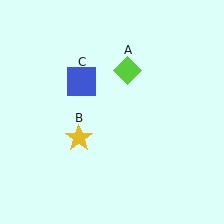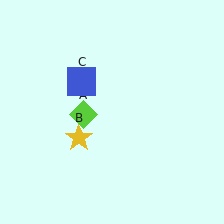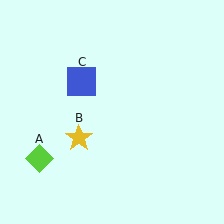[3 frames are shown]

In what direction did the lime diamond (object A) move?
The lime diamond (object A) moved down and to the left.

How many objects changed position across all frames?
1 object changed position: lime diamond (object A).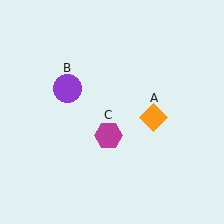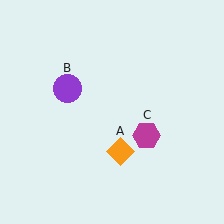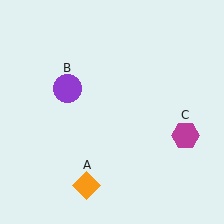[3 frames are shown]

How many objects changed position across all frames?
2 objects changed position: orange diamond (object A), magenta hexagon (object C).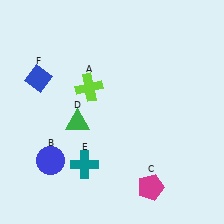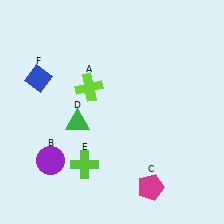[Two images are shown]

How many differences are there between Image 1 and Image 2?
There are 2 differences between the two images.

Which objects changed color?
B changed from blue to purple. E changed from teal to lime.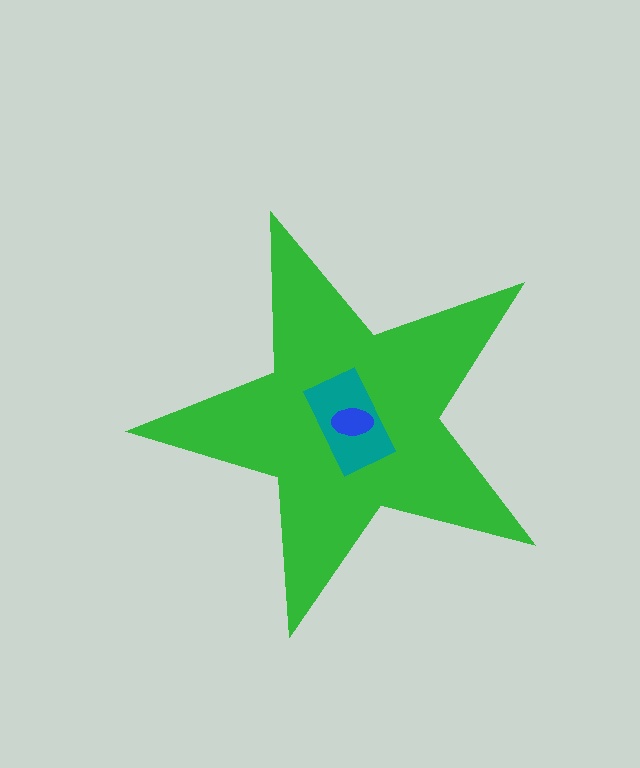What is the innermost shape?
The blue ellipse.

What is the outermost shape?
The green star.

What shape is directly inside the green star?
The teal rectangle.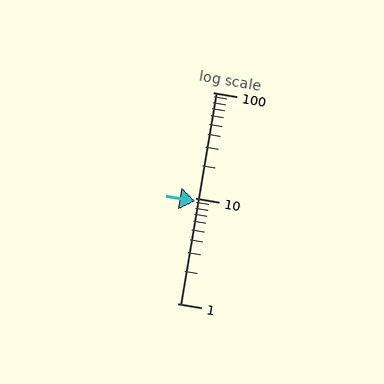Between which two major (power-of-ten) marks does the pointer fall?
The pointer is between 1 and 10.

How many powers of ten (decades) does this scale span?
The scale spans 2 decades, from 1 to 100.